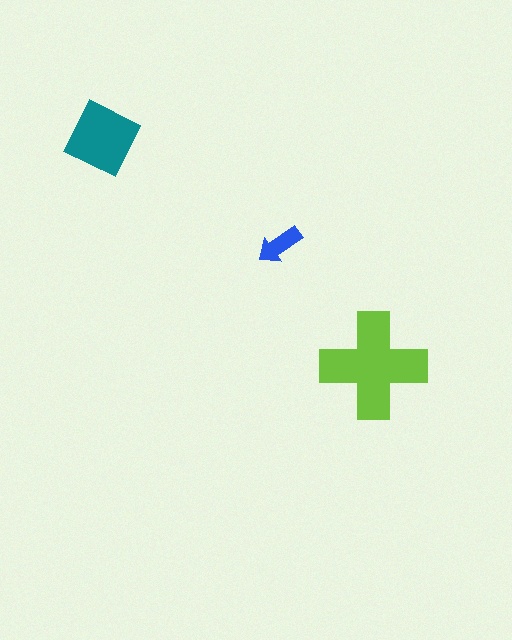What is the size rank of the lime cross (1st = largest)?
1st.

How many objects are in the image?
There are 3 objects in the image.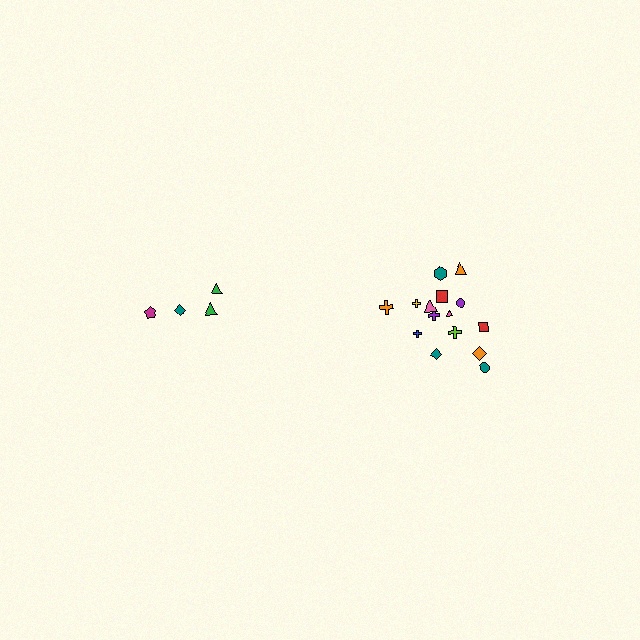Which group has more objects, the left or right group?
The right group.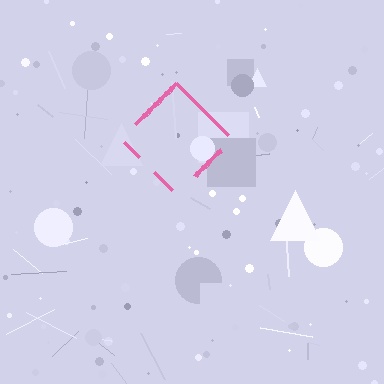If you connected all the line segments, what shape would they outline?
They would outline a diamond.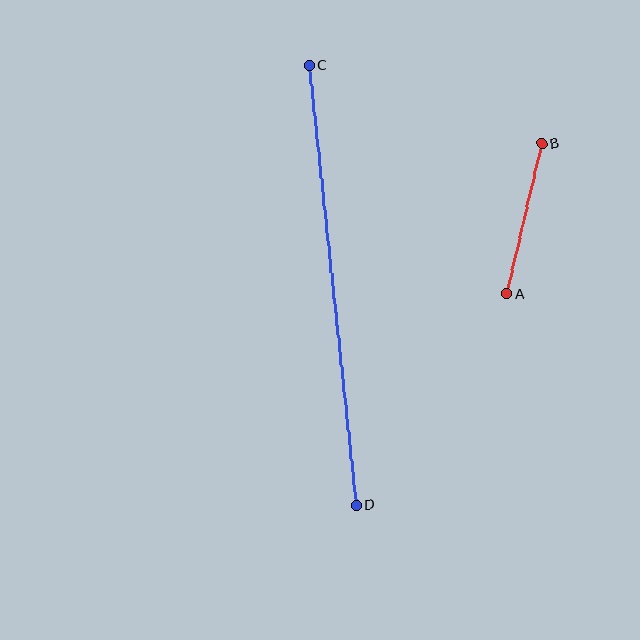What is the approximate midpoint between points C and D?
The midpoint is at approximately (333, 285) pixels.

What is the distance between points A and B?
The distance is approximately 154 pixels.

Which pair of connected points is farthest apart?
Points C and D are farthest apart.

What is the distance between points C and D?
The distance is approximately 442 pixels.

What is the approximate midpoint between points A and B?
The midpoint is at approximately (524, 219) pixels.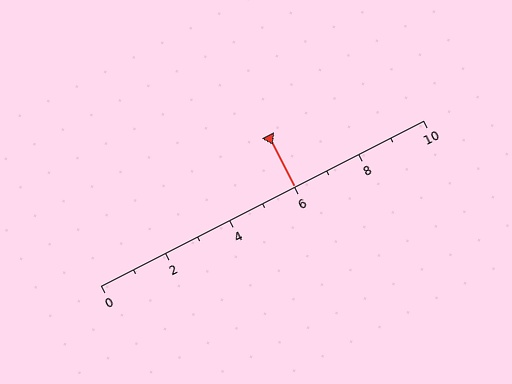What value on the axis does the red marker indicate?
The marker indicates approximately 6.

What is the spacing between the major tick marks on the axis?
The major ticks are spaced 2 apart.